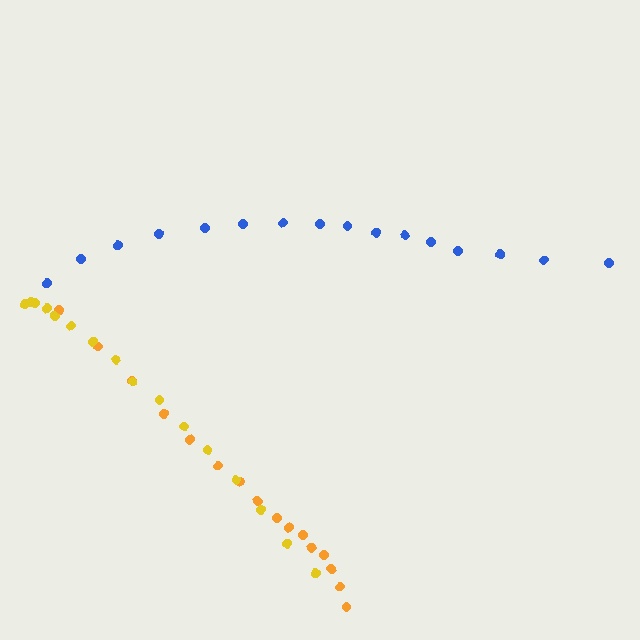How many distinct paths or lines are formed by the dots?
There are 3 distinct paths.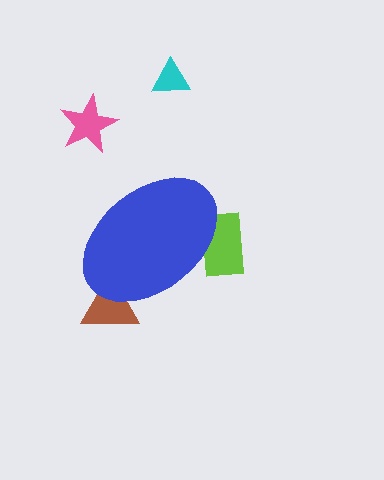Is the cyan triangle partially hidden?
No, the cyan triangle is fully visible.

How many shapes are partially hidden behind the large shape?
2 shapes are partially hidden.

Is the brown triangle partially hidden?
Yes, the brown triangle is partially hidden behind the blue ellipse.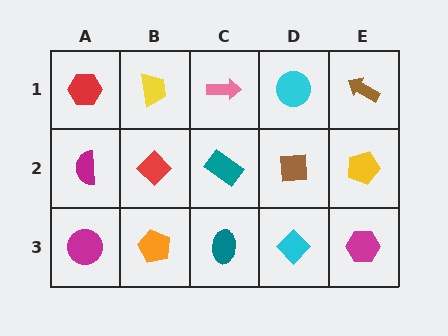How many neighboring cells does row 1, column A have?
2.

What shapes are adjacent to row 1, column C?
A teal rectangle (row 2, column C), a yellow trapezoid (row 1, column B), a cyan circle (row 1, column D).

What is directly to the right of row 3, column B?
A teal ellipse.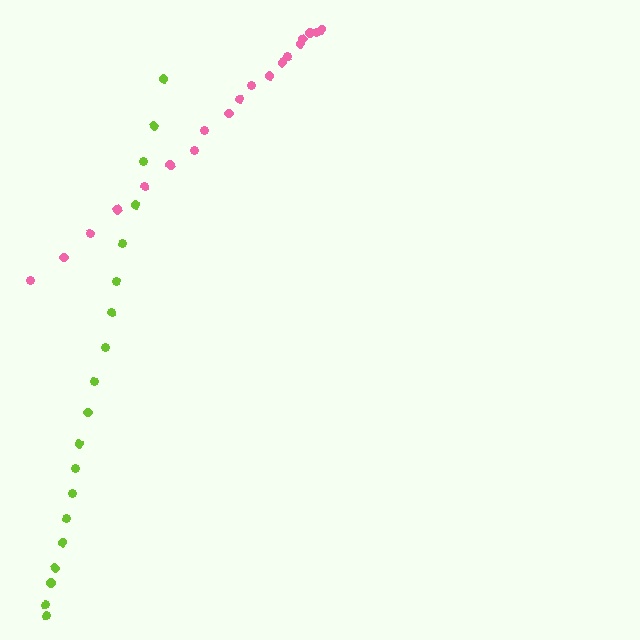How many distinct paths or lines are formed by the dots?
There are 2 distinct paths.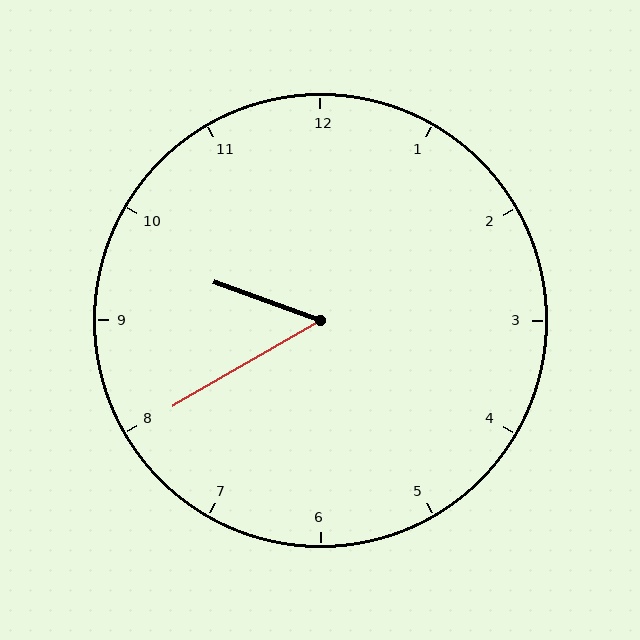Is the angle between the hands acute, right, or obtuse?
It is acute.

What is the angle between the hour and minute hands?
Approximately 50 degrees.